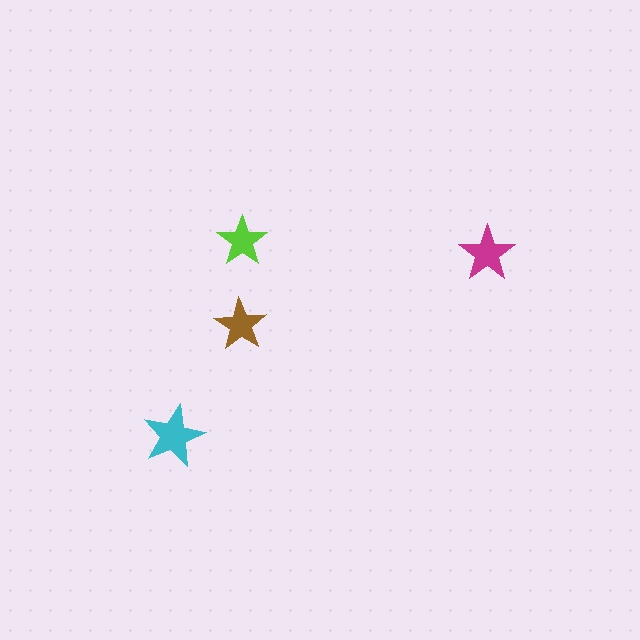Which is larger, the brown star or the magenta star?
The magenta one.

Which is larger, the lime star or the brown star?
The brown one.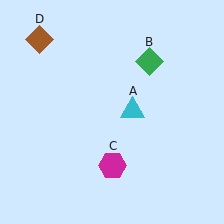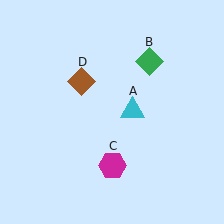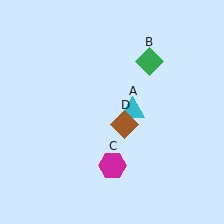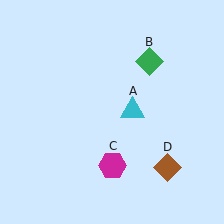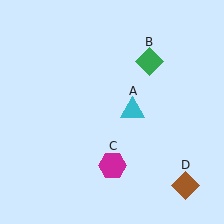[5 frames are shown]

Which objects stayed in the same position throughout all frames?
Cyan triangle (object A) and green diamond (object B) and magenta hexagon (object C) remained stationary.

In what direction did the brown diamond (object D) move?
The brown diamond (object D) moved down and to the right.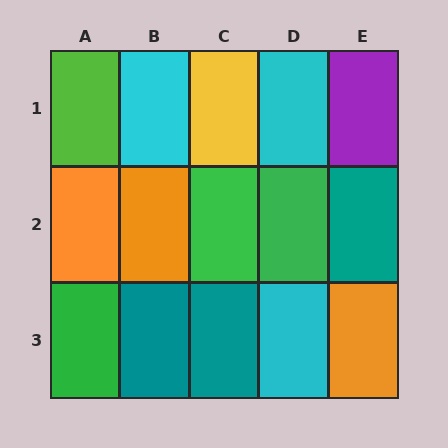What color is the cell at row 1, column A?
Lime.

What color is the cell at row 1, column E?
Purple.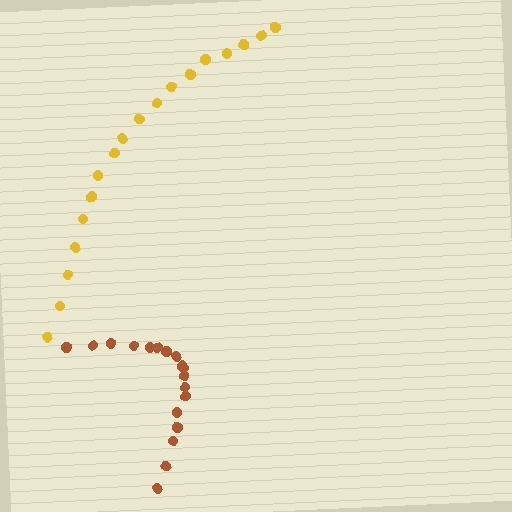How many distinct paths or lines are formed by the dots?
There are 2 distinct paths.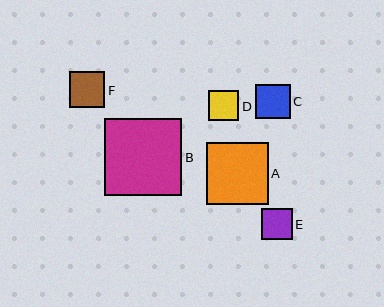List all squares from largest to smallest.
From largest to smallest: B, A, F, C, E, D.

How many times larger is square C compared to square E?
Square C is approximately 1.1 times the size of square E.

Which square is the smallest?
Square D is the smallest with a size of approximately 30 pixels.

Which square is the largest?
Square B is the largest with a size of approximately 77 pixels.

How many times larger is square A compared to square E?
Square A is approximately 2.0 times the size of square E.